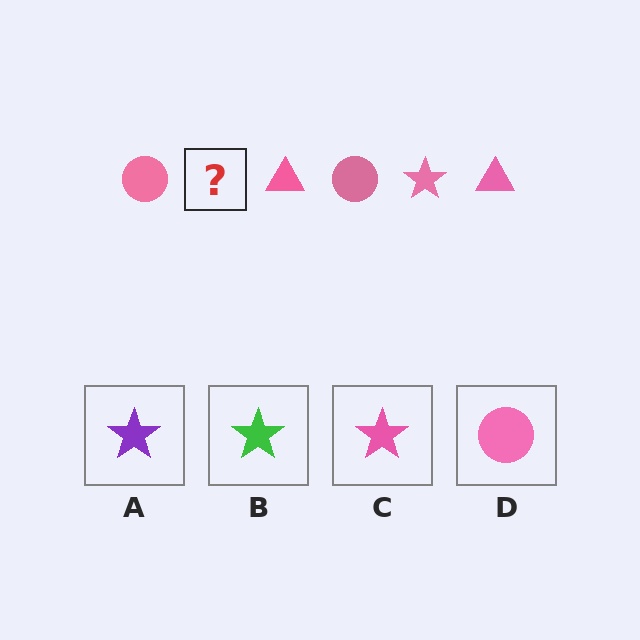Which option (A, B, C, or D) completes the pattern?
C.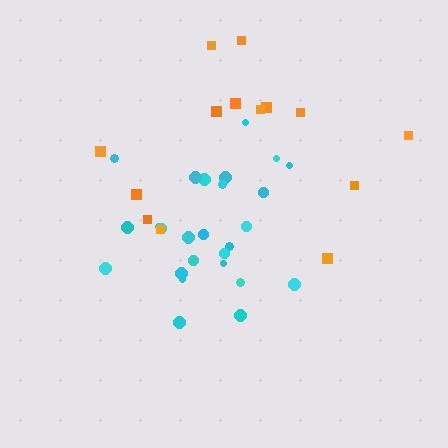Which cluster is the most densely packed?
Cyan.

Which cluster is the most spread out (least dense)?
Orange.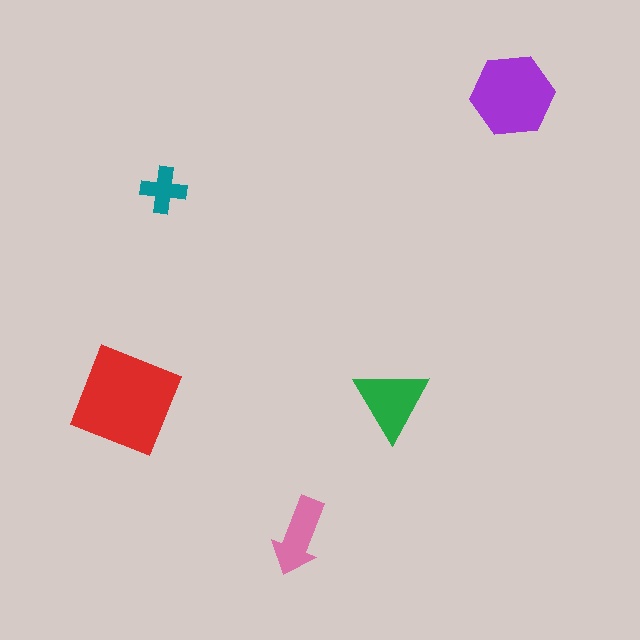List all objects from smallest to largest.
The teal cross, the pink arrow, the green triangle, the purple hexagon, the red diamond.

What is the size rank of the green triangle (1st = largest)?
3rd.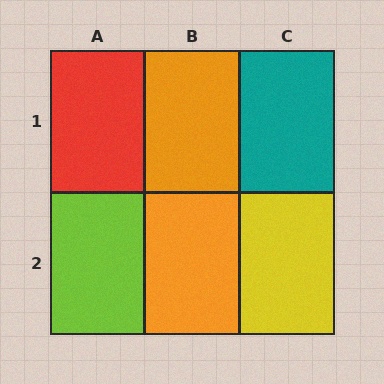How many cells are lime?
1 cell is lime.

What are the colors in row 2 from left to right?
Lime, orange, yellow.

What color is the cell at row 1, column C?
Teal.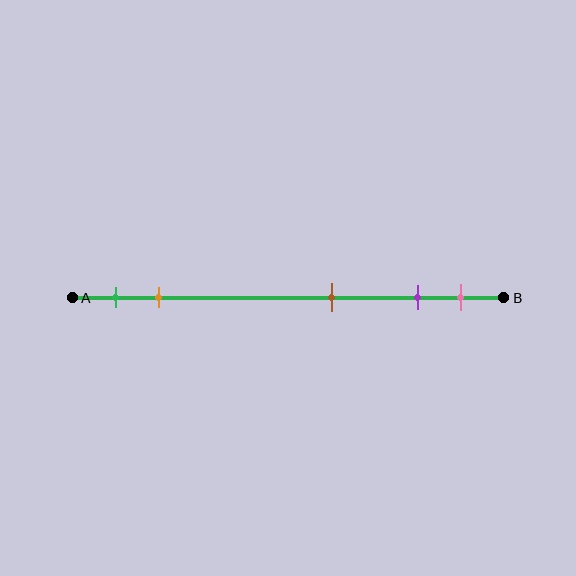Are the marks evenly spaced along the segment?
No, the marks are not evenly spaced.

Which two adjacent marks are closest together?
The purple and pink marks are the closest adjacent pair.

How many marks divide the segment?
There are 5 marks dividing the segment.